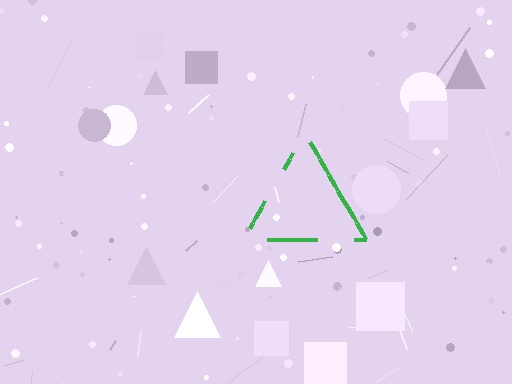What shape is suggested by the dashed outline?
The dashed outline suggests a triangle.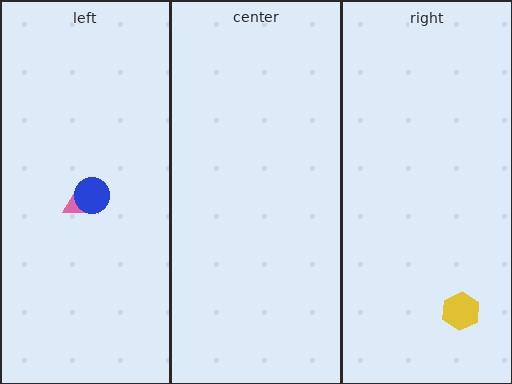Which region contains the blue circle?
The left region.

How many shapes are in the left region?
2.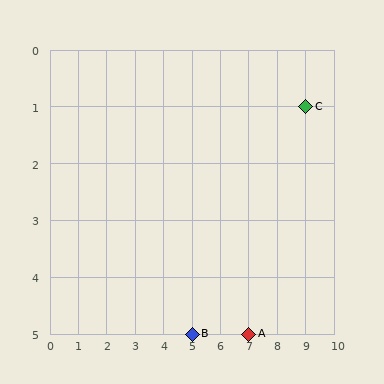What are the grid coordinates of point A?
Point A is at grid coordinates (7, 5).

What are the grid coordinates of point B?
Point B is at grid coordinates (5, 5).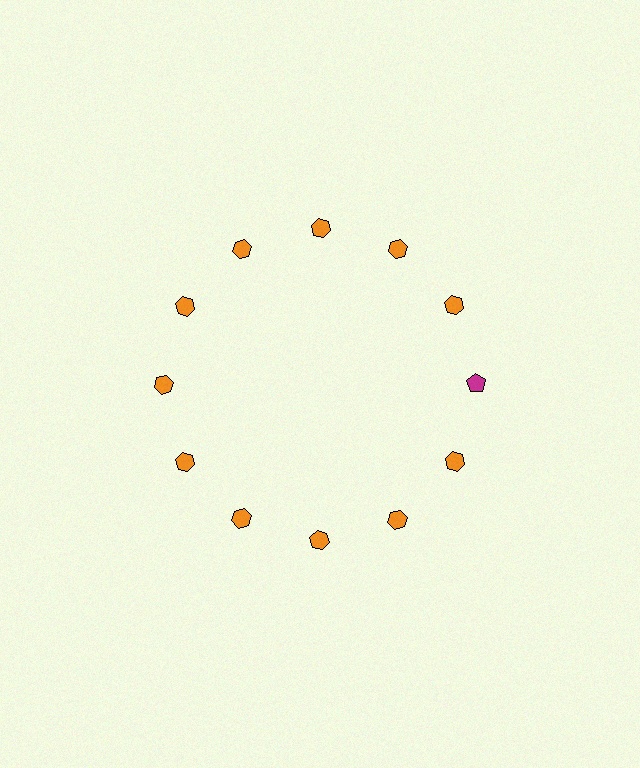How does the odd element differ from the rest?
It differs in both color (magenta instead of orange) and shape (pentagon instead of hexagon).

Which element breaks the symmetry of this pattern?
The magenta pentagon at roughly the 3 o'clock position breaks the symmetry. All other shapes are orange hexagons.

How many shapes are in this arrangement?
There are 12 shapes arranged in a ring pattern.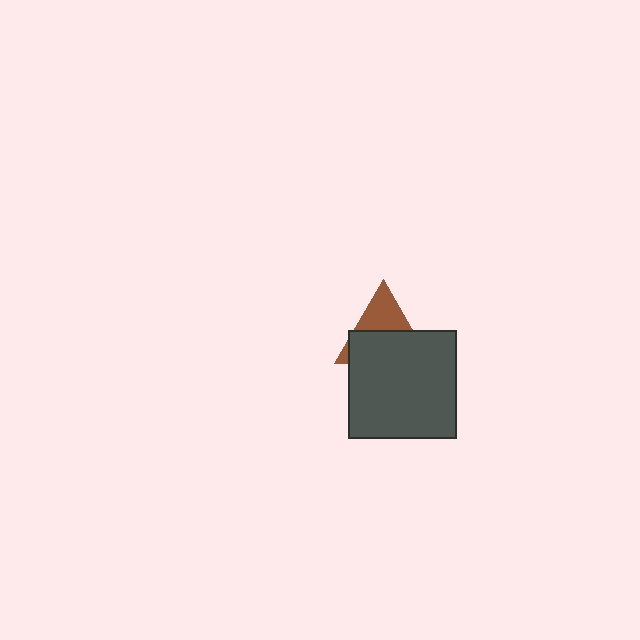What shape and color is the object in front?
The object in front is a dark gray square.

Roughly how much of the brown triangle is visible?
A small part of it is visible (roughly 40%).